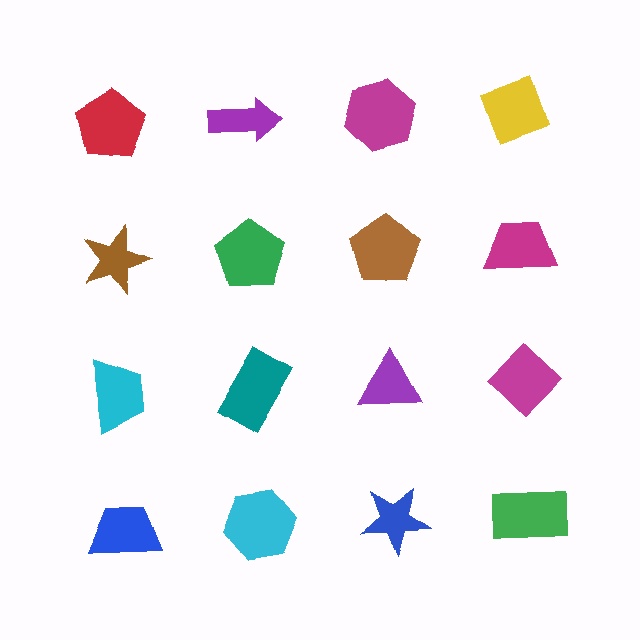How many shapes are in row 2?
4 shapes.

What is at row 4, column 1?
A blue trapezoid.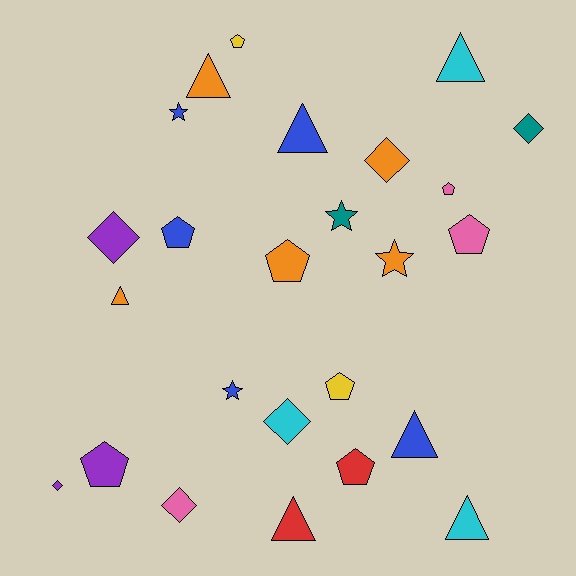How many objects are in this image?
There are 25 objects.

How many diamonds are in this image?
There are 6 diamonds.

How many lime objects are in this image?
There are no lime objects.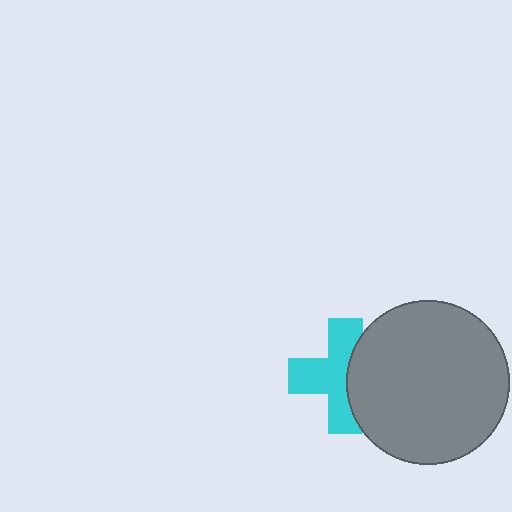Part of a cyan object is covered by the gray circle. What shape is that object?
It is a cross.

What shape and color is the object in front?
The object in front is a gray circle.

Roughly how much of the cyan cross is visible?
About half of it is visible (roughly 62%).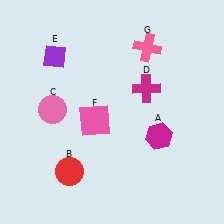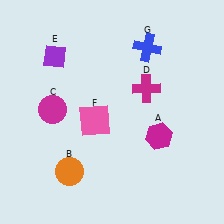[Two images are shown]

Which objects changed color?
B changed from red to orange. C changed from pink to magenta. G changed from pink to blue.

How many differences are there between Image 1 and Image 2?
There are 3 differences between the two images.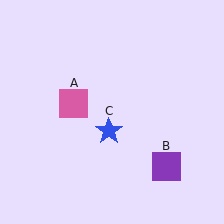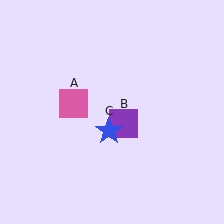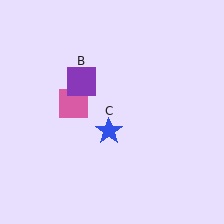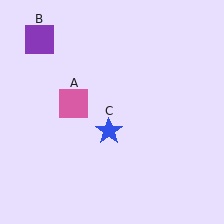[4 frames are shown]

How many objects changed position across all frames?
1 object changed position: purple square (object B).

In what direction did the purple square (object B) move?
The purple square (object B) moved up and to the left.